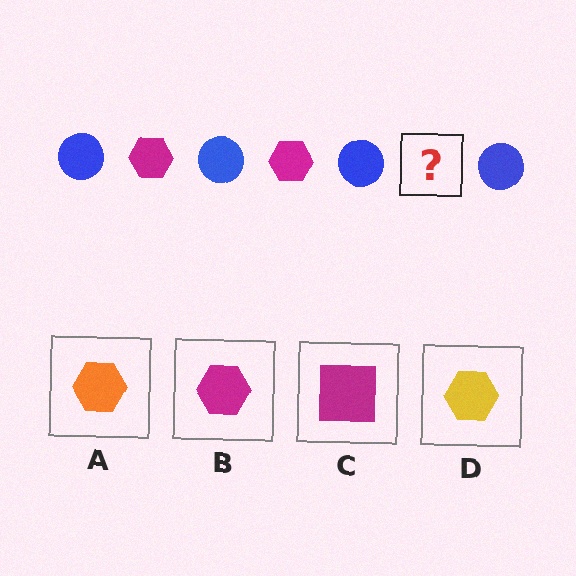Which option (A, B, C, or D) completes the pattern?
B.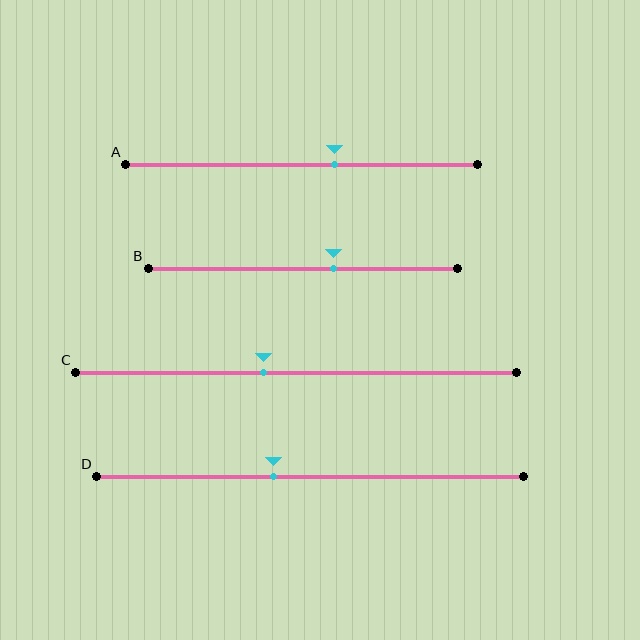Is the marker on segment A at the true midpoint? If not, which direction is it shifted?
No, the marker on segment A is shifted to the right by about 9% of the segment length.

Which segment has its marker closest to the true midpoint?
Segment C has its marker closest to the true midpoint.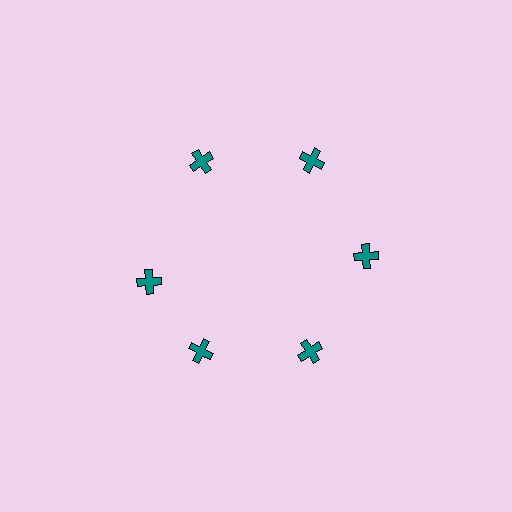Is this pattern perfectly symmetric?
No. The 6 teal crosses are arranged in a ring, but one element near the 9 o'clock position is rotated out of alignment along the ring, breaking the 6-fold rotational symmetry.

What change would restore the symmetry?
The symmetry would be restored by rotating it back into even spacing with its neighbors so that all 6 crosses sit at equal angles and equal distance from the center.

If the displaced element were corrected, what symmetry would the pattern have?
It would have 6-fold rotational symmetry — the pattern would map onto itself every 60 degrees.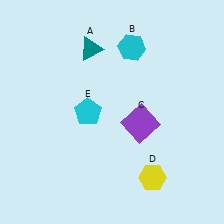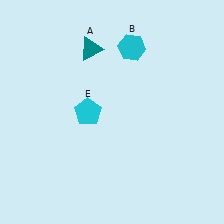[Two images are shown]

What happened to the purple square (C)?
The purple square (C) was removed in Image 2. It was in the bottom-right area of Image 1.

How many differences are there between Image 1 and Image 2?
There are 2 differences between the two images.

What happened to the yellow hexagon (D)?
The yellow hexagon (D) was removed in Image 2. It was in the bottom-right area of Image 1.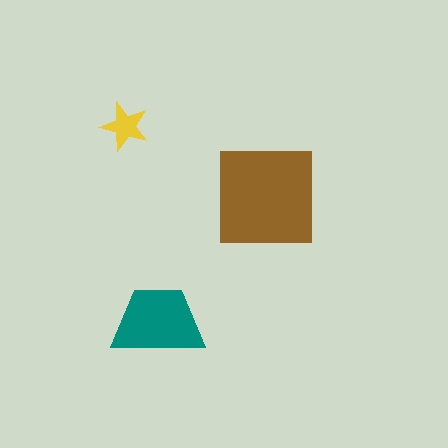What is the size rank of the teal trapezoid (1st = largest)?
2nd.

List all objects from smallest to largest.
The yellow star, the teal trapezoid, the brown square.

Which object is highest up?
The yellow star is topmost.